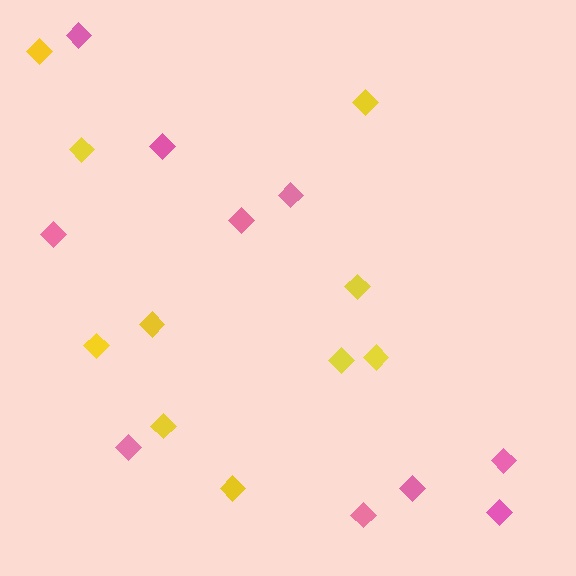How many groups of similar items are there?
There are 2 groups: one group of yellow diamonds (10) and one group of pink diamonds (10).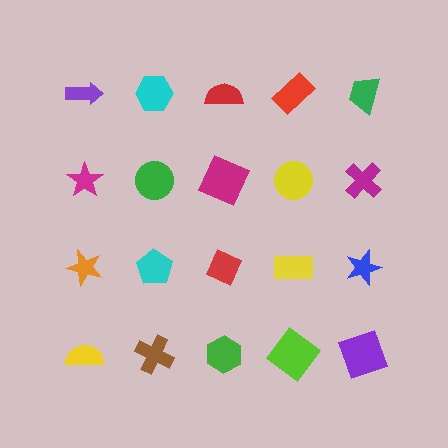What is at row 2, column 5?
A magenta cross.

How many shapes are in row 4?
5 shapes.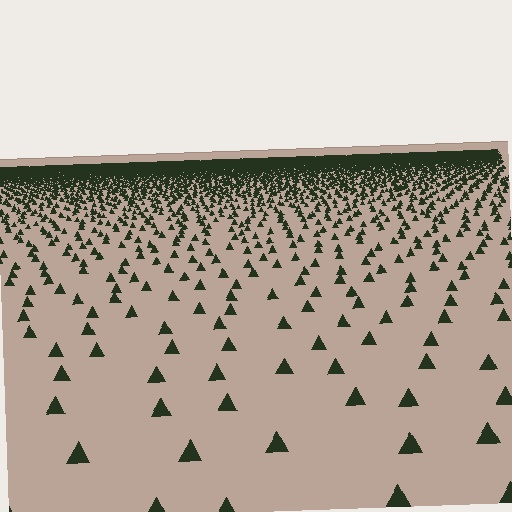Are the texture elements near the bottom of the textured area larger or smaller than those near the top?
Larger. Near the bottom, elements are closer to the viewer and appear at a bigger on-screen size.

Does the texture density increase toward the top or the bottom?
Density increases toward the top.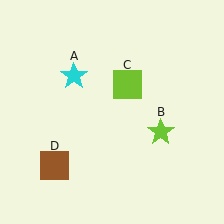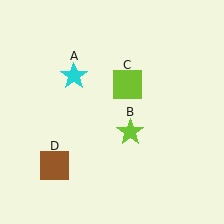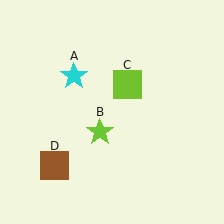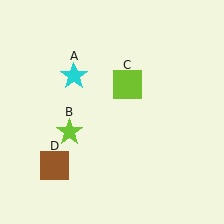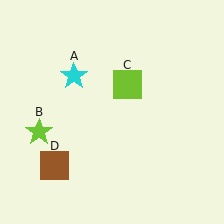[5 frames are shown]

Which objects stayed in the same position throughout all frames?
Cyan star (object A) and lime square (object C) and brown square (object D) remained stationary.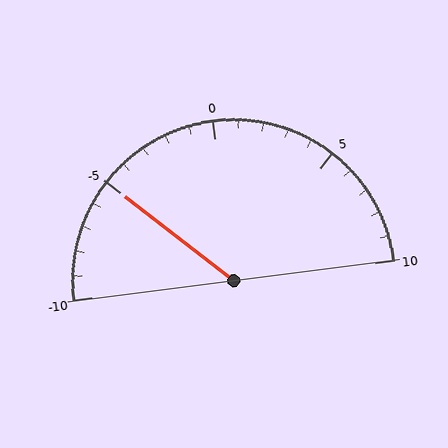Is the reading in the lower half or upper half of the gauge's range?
The reading is in the lower half of the range (-10 to 10).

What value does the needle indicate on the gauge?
The needle indicates approximately -5.